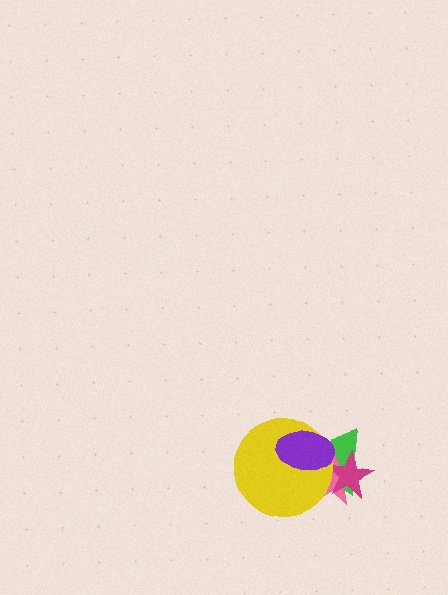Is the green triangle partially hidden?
Yes, it is partially covered by another shape.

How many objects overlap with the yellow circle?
4 objects overlap with the yellow circle.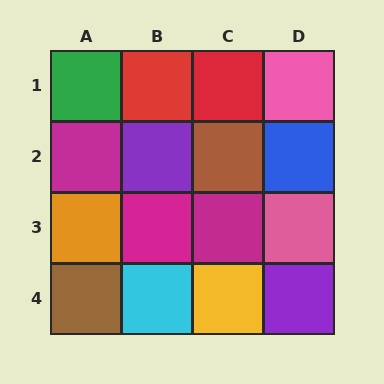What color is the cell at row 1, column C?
Red.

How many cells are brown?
2 cells are brown.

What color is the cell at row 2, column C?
Brown.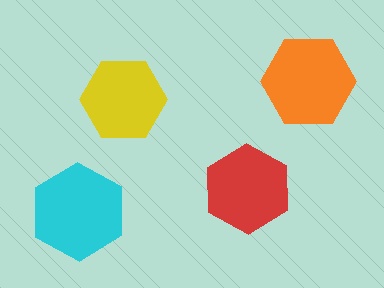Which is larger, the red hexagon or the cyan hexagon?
The cyan one.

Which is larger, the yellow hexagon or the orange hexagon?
The orange one.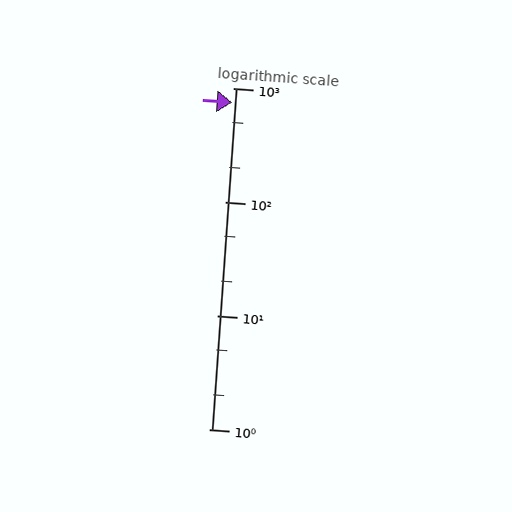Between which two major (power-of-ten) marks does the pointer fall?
The pointer is between 100 and 1000.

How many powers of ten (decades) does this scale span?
The scale spans 3 decades, from 1 to 1000.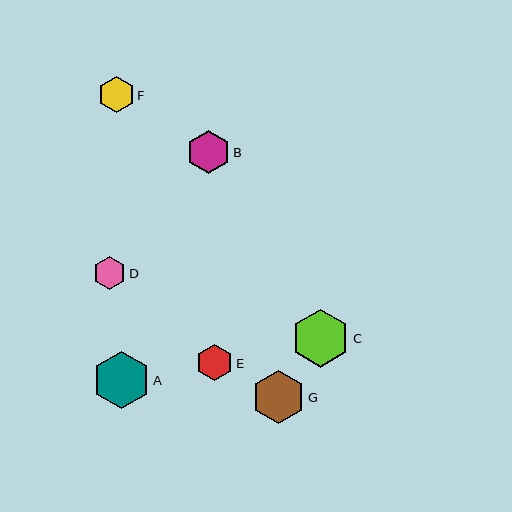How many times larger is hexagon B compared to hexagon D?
Hexagon B is approximately 1.3 times the size of hexagon D.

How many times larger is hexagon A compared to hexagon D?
Hexagon A is approximately 1.8 times the size of hexagon D.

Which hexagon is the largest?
Hexagon C is the largest with a size of approximately 58 pixels.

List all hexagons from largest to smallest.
From largest to smallest: C, A, G, B, F, E, D.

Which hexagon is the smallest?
Hexagon D is the smallest with a size of approximately 32 pixels.